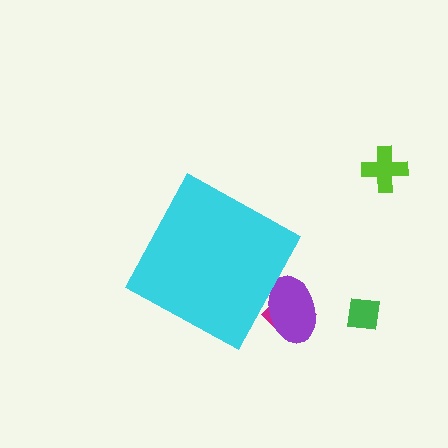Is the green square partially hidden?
No, the green square is fully visible.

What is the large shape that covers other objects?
A cyan diamond.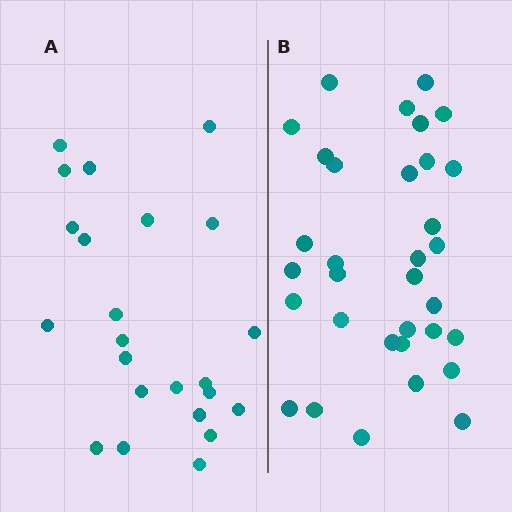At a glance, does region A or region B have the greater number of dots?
Region B (the right region) has more dots.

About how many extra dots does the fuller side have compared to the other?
Region B has roughly 10 or so more dots than region A.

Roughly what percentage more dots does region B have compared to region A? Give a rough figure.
About 45% more.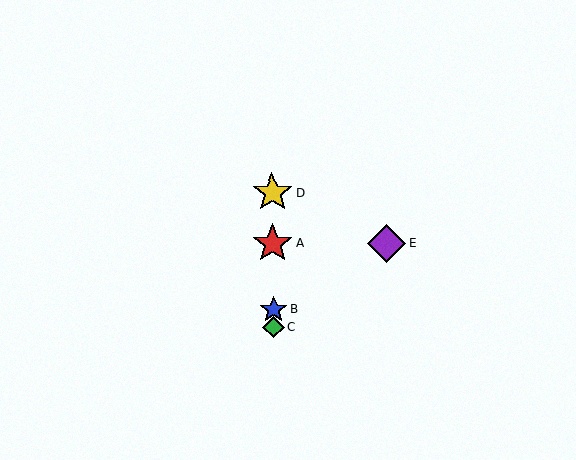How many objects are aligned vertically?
4 objects (A, B, C, D) are aligned vertically.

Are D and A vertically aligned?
Yes, both are at x≈272.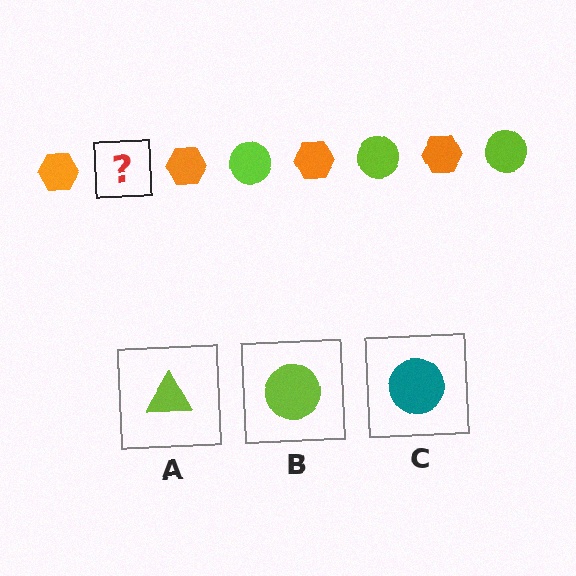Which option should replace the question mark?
Option B.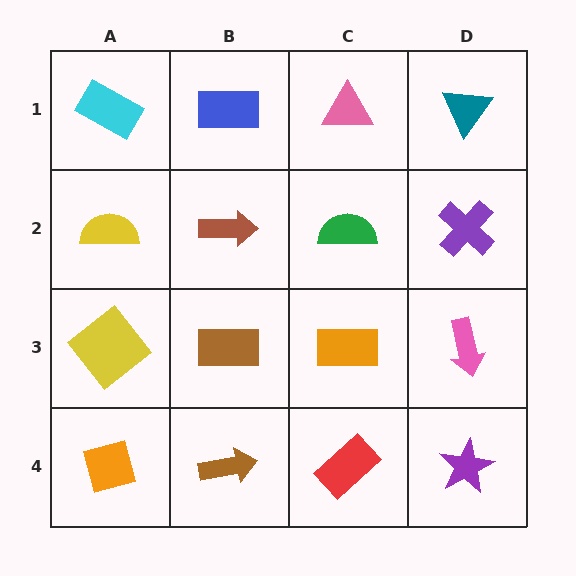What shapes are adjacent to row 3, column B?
A brown arrow (row 2, column B), a brown arrow (row 4, column B), a yellow diamond (row 3, column A), an orange rectangle (row 3, column C).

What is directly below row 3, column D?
A purple star.